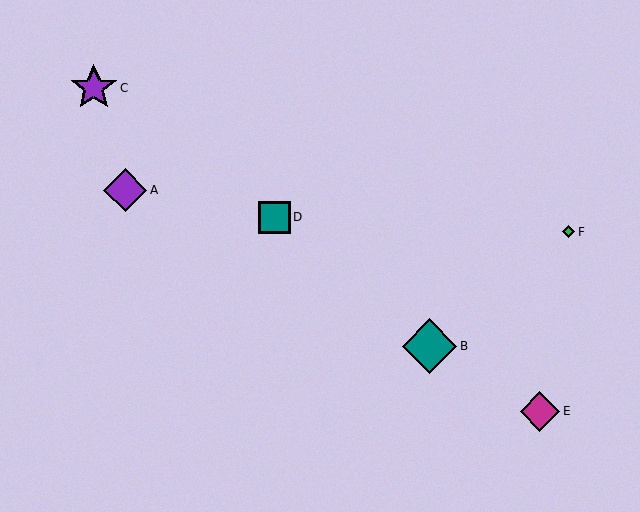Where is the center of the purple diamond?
The center of the purple diamond is at (125, 190).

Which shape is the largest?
The teal diamond (labeled B) is the largest.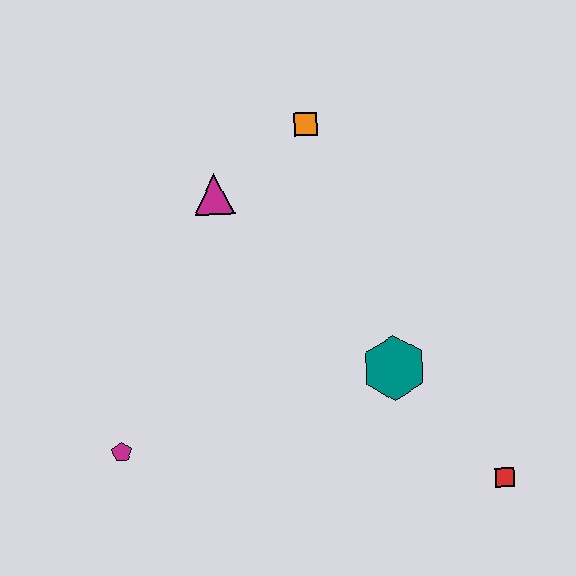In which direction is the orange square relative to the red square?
The orange square is above the red square.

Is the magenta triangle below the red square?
No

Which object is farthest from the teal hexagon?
The magenta pentagon is farthest from the teal hexagon.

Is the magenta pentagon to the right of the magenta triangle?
No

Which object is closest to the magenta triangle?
The orange square is closest to the magenta triangle.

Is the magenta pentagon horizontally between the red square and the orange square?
No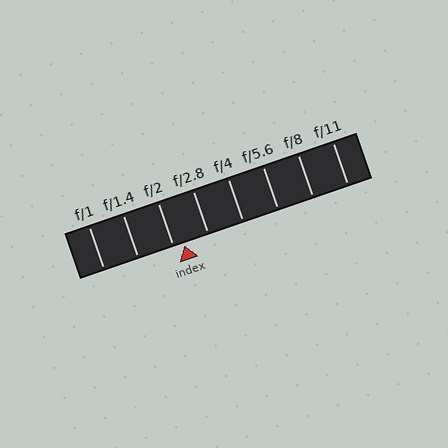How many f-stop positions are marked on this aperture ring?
There are 8 f-stop positions marked.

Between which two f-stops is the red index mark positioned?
The index mark is between f/2 and f/2.8.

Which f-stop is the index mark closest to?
The index mark is closest to f/2.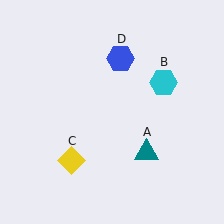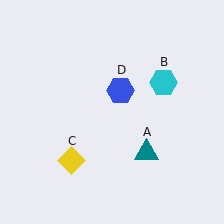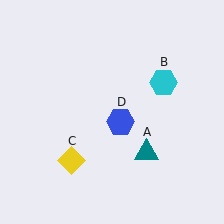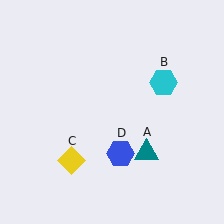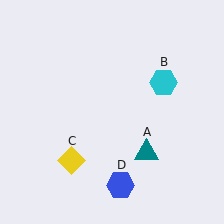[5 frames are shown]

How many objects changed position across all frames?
1 object changed position: blue hexagon (object D).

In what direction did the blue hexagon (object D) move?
The blue hexagon (object D) moved down.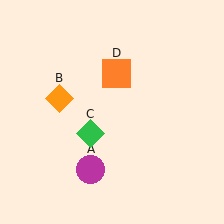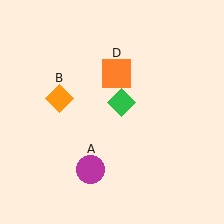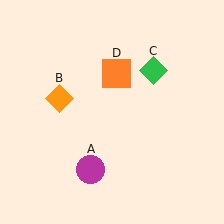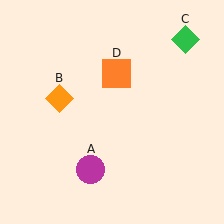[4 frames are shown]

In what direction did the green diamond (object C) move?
The green diamond (object C) moved up and to the right.